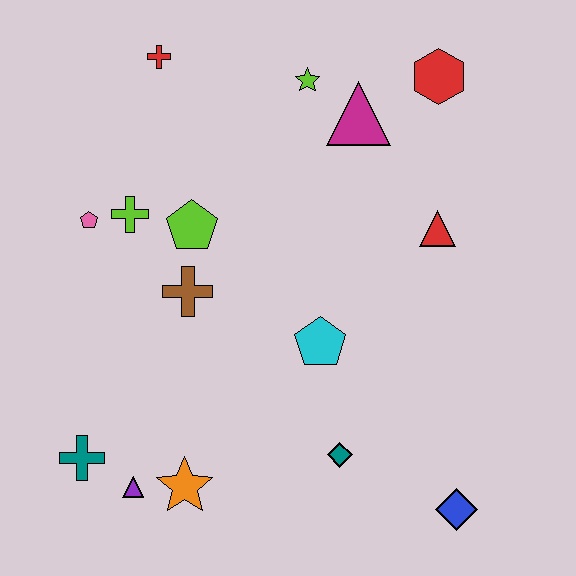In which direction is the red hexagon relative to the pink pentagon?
The red hexagon is to the right of the pink pentagon.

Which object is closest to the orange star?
The purple triangle is closest to the orange star.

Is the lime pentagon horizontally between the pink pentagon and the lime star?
Yes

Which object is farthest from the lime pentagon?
The blue diamond is farthest from the lime pentagon.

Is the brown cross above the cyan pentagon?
Yes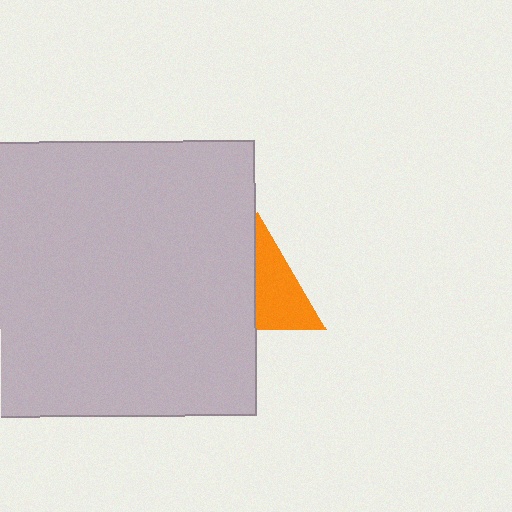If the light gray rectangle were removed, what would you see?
You would see the complete orange triangle.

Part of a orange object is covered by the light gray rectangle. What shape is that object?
It is a triangle.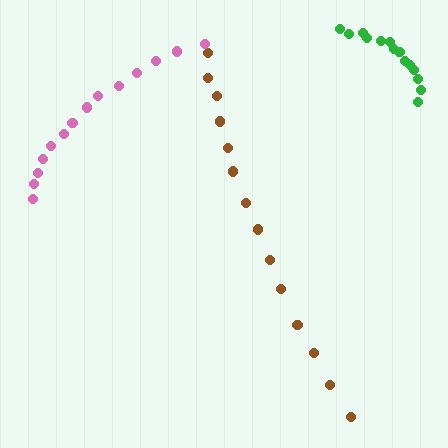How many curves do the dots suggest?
There are 3 distinct paths.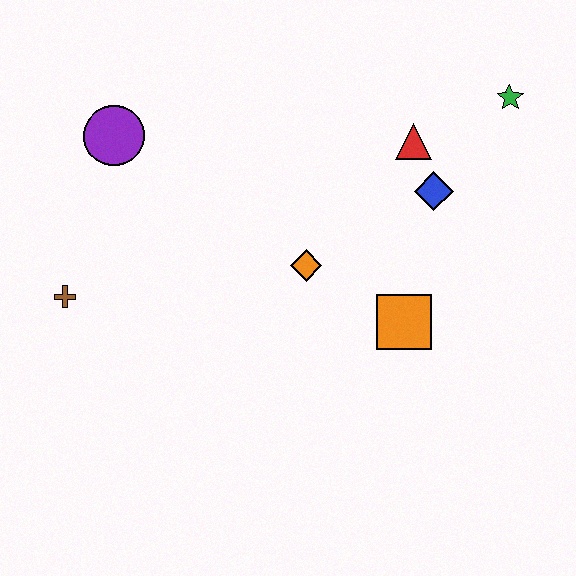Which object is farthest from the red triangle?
The brown cross is farthest from the red triangle.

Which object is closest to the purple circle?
The brown cross is closest to the purple circle.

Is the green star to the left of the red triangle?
No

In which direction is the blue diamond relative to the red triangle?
The blue diamond is below the red triangle.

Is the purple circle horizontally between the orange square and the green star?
No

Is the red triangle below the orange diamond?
No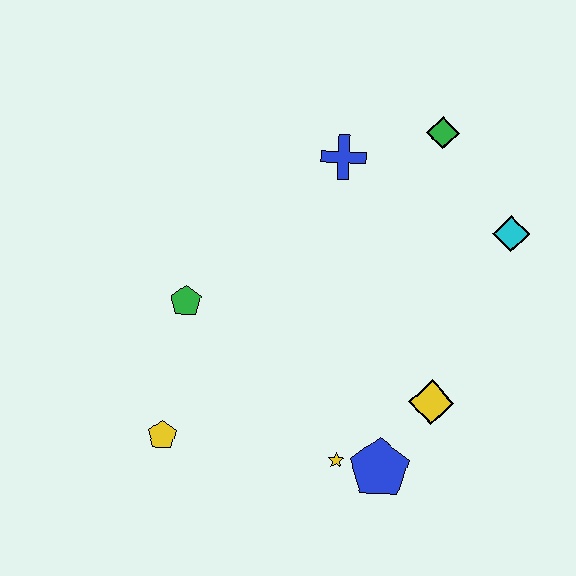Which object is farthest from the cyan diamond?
The yellow pentagon is farthest from the cyan diamond.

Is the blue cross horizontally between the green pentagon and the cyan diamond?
Yes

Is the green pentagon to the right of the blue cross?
No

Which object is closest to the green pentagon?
The yellow pentagon is closest to the green pentagon.